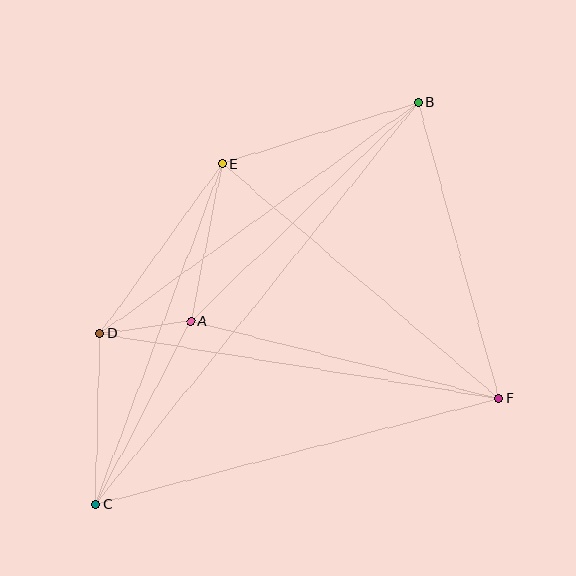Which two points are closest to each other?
Points A and D are closest to each other.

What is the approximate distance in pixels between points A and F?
The distance between A and F is approximately 318 pixels.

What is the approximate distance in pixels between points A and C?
The distance between A and C is approximately 207 pixels.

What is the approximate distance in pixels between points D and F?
The distance between D and F is approximately 404 pixels.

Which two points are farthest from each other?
Points B and C are farthest from each other.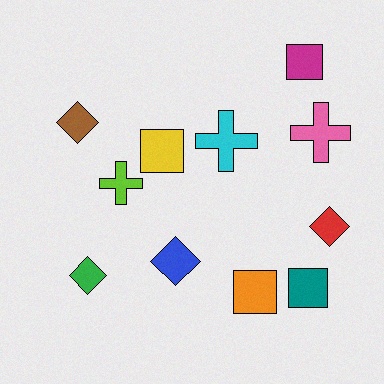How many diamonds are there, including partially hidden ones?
There are 4 diamonds.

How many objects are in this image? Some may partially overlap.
There are 11 objects.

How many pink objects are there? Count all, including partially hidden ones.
There is 1 pink object.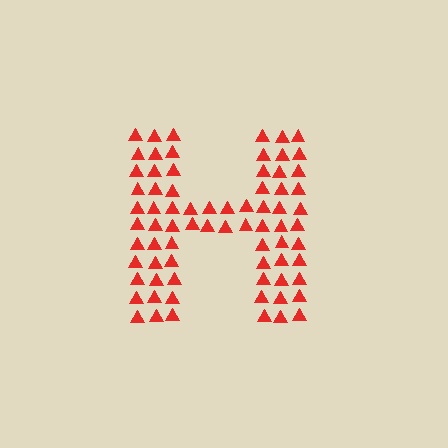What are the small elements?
The small elements are triangles.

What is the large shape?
The large shape is the letter H.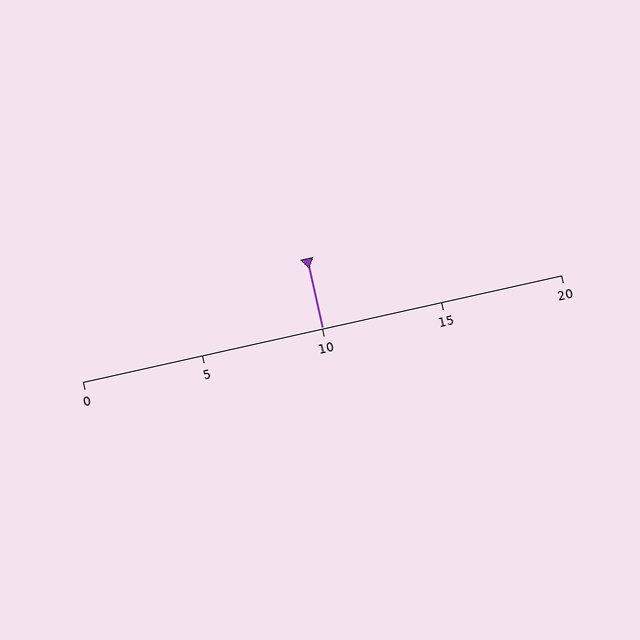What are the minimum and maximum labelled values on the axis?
The axis runs from 0 to 20.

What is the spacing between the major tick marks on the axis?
The major ticks are spaced 5 apart.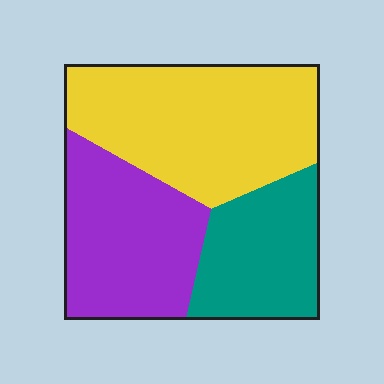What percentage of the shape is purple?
Purple takes up between a quarter and a half of the shape.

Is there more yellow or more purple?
Yellow.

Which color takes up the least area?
Teal, at roughly 25%.